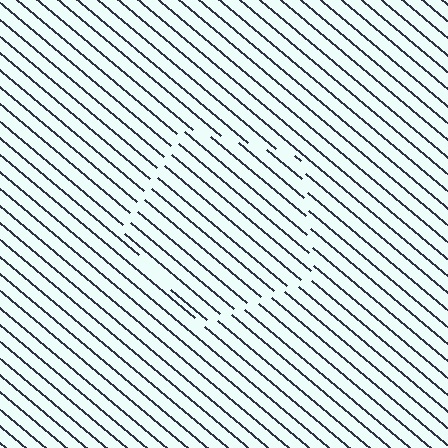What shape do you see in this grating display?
An illusory pentagon. The interior of the shape contains the same grating, shifted by half a period — the contour is defined by the phase discontinuity where line-ends from the inner and outer gratings abut.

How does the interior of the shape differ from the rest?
The interior of the shape contains the same grating, shifted by half a period — the contour is defined by the phase discontinuity where line-ends from the inner and outer gratings abut.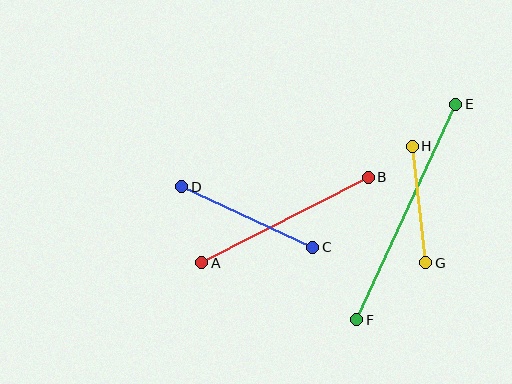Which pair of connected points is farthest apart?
Points E and F are farthest apart.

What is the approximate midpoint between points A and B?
The midpoint is at approximately (285, 220) pixels.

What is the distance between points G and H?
The distance is approximately 117 pixels.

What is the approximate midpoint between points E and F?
The midpoint is at approximately (406, 212) pixels.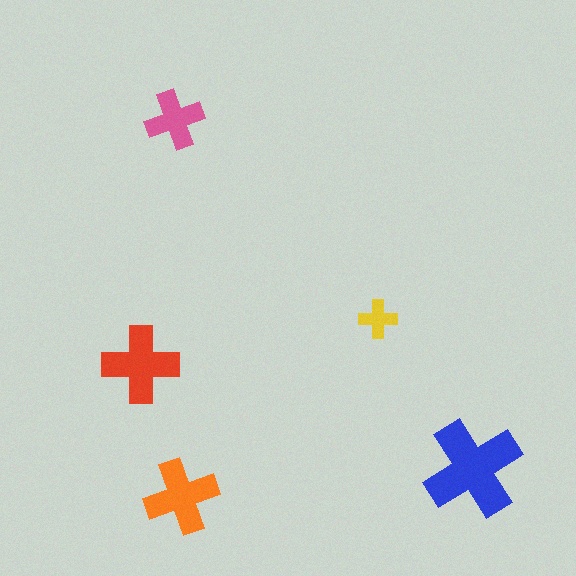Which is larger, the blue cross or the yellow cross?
The blue one.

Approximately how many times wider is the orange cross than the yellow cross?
About 2 times wider.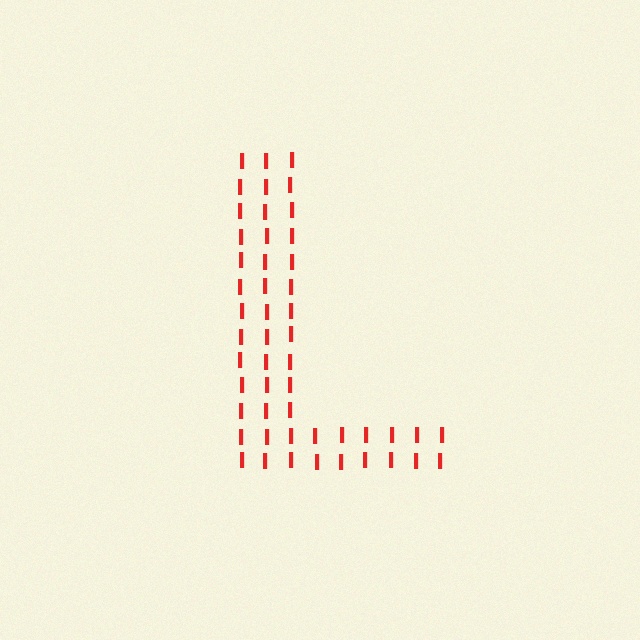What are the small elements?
The small elements are letter I's.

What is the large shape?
The large shape is the letter L.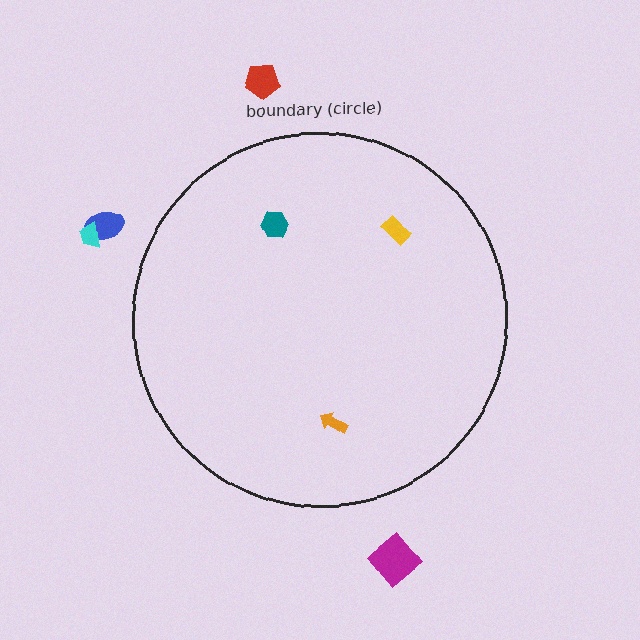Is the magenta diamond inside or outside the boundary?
Outside.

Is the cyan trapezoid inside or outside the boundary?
Outside.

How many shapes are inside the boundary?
3 inside, 4 outside.